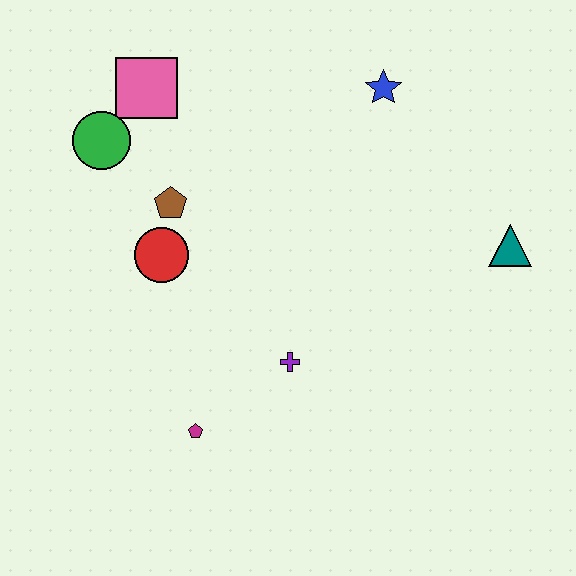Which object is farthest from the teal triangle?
The green circle is farthest from the teal triangle.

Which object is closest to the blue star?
The teal triangle is closest to the blue star.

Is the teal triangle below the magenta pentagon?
No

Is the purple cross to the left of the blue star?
Yes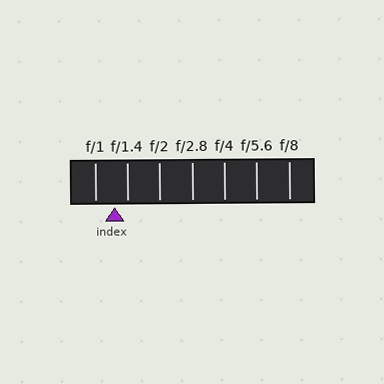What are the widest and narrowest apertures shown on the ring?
The widest aperture shown is f/1 and the narrowest is f/8.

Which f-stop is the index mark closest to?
The index mark is closest to f/1.4.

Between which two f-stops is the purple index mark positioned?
The index mark is between f/1 and f/1.4.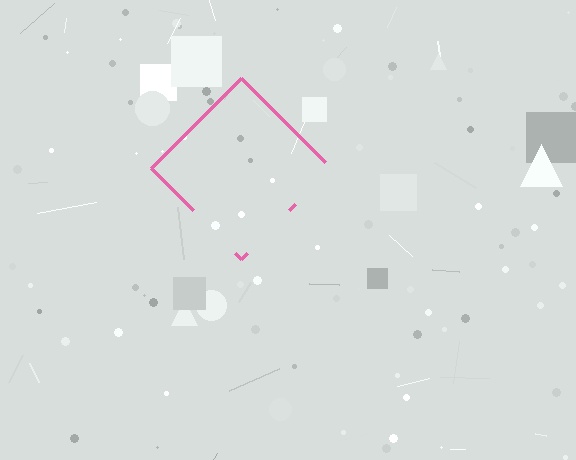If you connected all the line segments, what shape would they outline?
They would outline a diamond.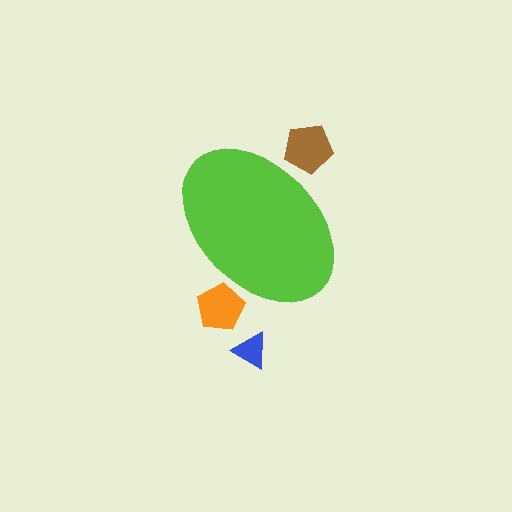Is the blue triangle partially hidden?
No, the blue triangle is fully visible.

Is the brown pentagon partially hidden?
Yes, the brown pentagon is partially hidden behind the lime ellipse.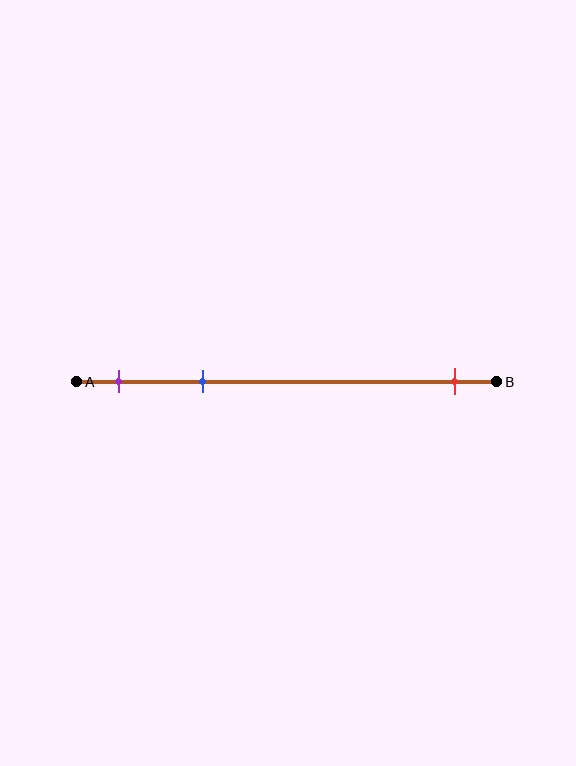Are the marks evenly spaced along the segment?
No, the marks are not evenly spaced.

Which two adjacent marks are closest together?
The purple and blue marks are the closest adjacent pair.